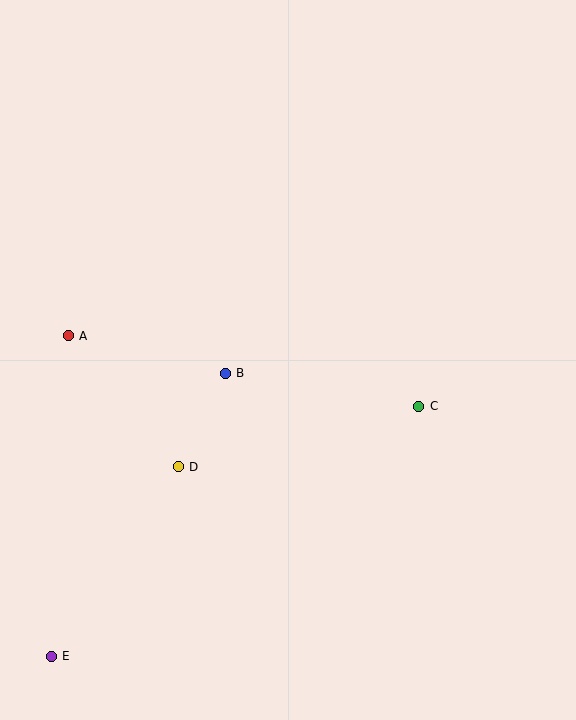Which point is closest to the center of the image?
Point B at (225, 373) is closest to the center.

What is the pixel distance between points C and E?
The distance between C and E is 444 pixels.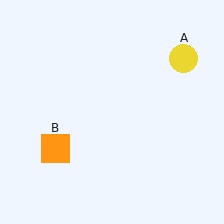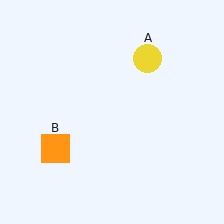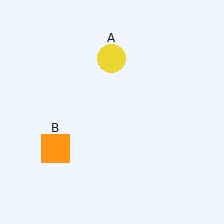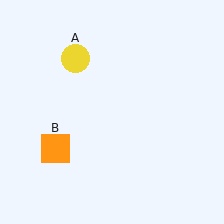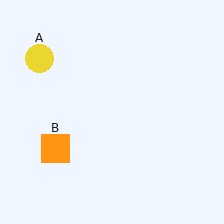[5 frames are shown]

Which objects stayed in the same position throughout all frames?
Orange square (object B) remained stationary.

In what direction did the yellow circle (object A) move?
The yellow circle (object A) moved left.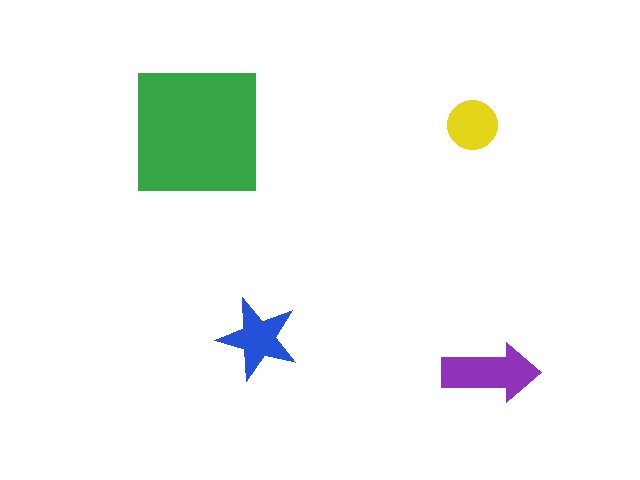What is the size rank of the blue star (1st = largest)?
3rd.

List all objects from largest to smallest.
The green square, the purple arrow, the blue star, the yellow circle.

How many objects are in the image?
There are 4 objects in the image.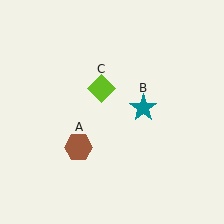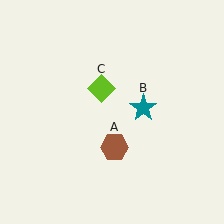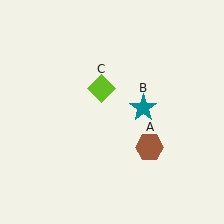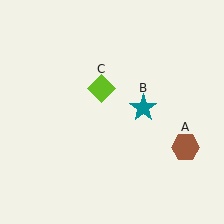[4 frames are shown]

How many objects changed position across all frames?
1 object changed position: brown hexagon (object A).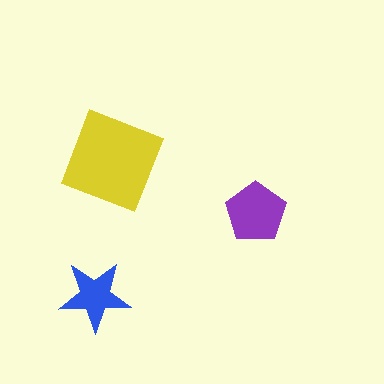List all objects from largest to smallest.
The yellow diamond, the purple pentagon, the blue star.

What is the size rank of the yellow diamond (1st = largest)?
1st.